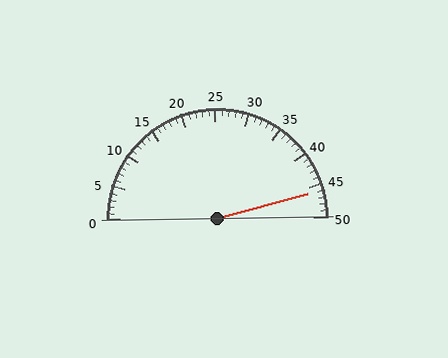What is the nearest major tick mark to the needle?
The nearest major tick mark is 45.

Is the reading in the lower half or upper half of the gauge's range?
The reading is in the upper half of the range (0 to 50).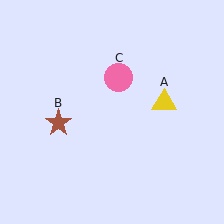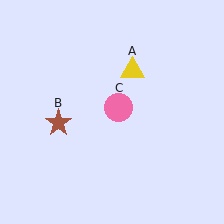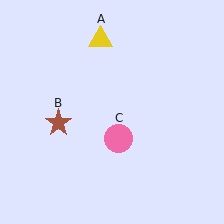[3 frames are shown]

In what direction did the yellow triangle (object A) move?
The yellow triangle (object A) moved up and to the left.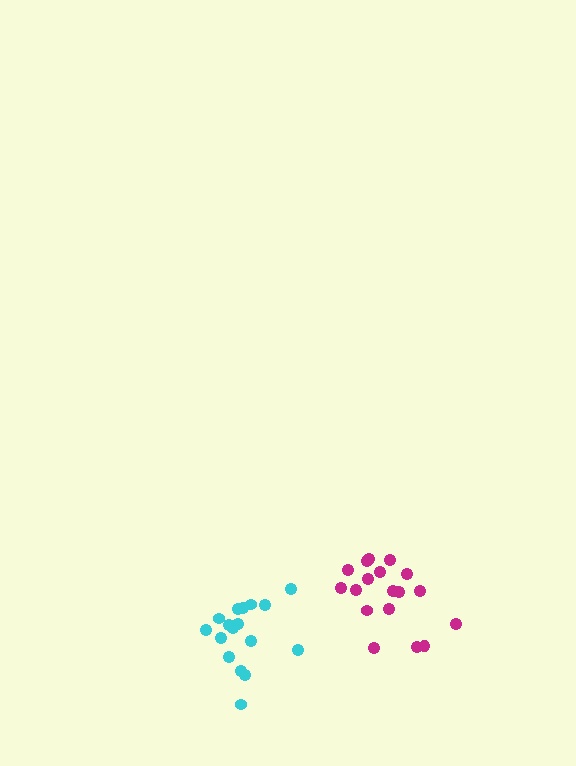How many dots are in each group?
Group 1: 18 dots, Group 2: 17 dots (35 total).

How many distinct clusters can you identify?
There are 2 distinct clusters.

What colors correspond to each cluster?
The clusters are colored: magenta, cyan.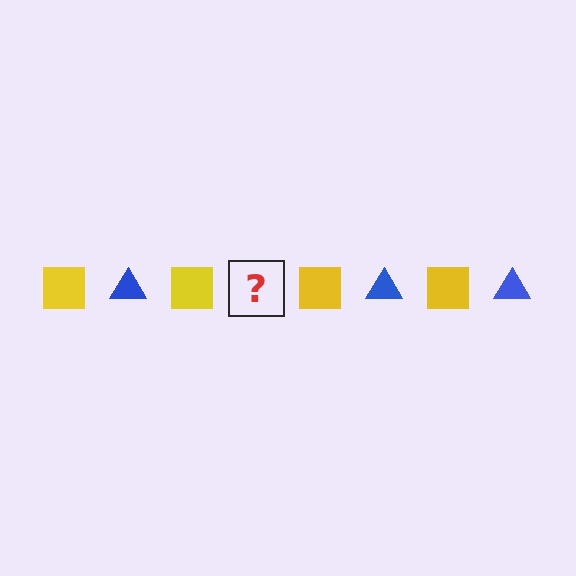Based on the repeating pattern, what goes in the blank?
The blank should be a blue triangle.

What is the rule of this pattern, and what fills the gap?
The rule is that the pattern alternates between yellow square and blue triangle. The gap should be filled with a blue triangle.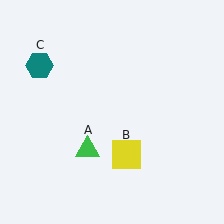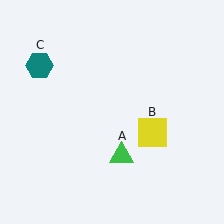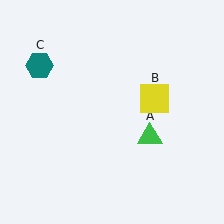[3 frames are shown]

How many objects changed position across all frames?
2 objects changed position: green triangle (object A), yellow square (object B).